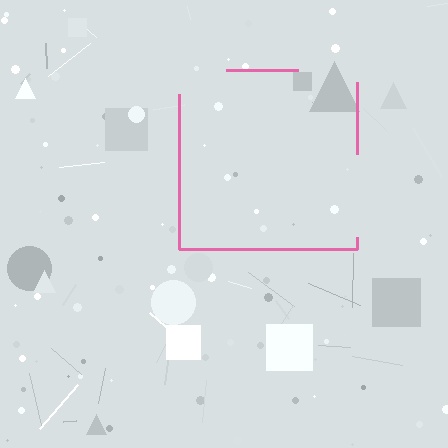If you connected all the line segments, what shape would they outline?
They would outline a square.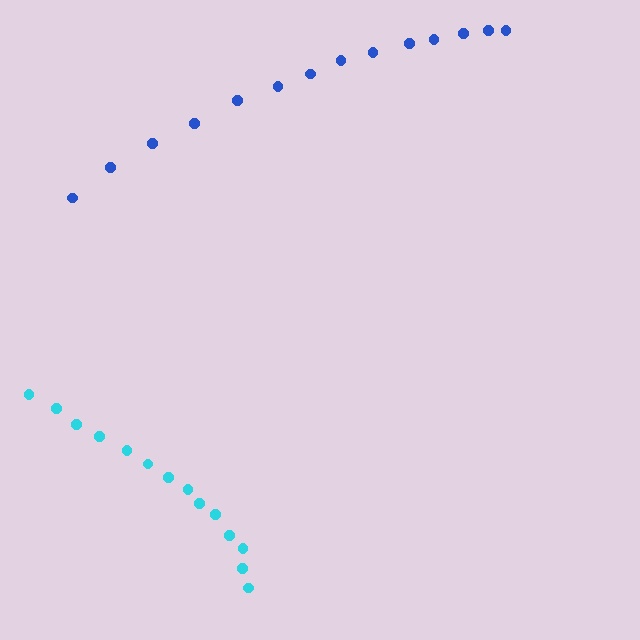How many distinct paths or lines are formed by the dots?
There are 2 distinct paths.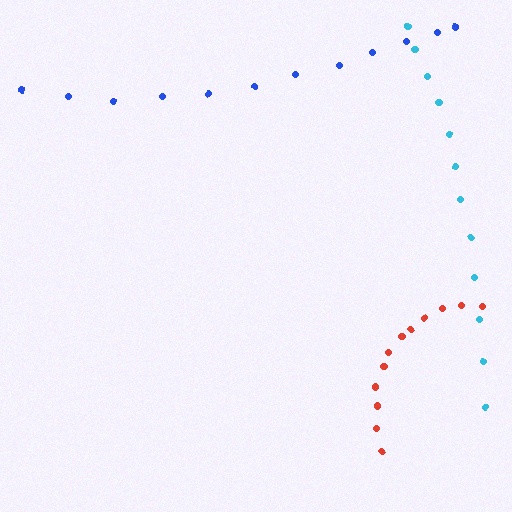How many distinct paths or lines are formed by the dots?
There are 3 distinct paths.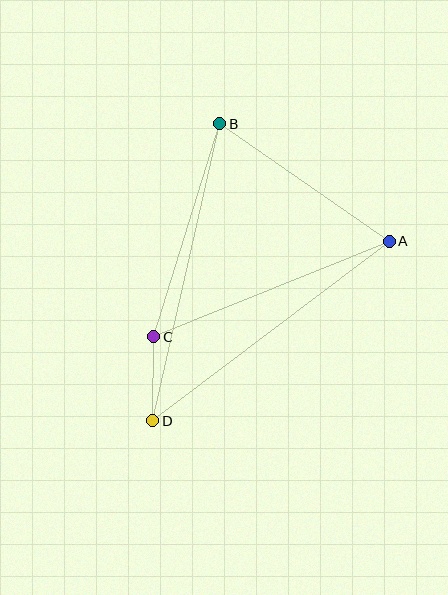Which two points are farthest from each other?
Points B and D are farthest from each other.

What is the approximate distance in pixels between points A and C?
The distance between A and C is approximately 254 pixels.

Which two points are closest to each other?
Points C and D are closest to each other.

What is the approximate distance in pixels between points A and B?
The distance between A and B is approximately 206 pixels.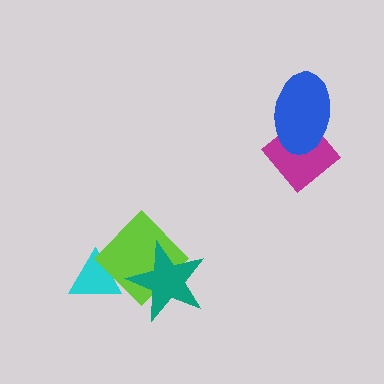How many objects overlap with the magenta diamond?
1 object overlaps with the magenta diamond.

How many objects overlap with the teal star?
1 object overlaps with the teal star.